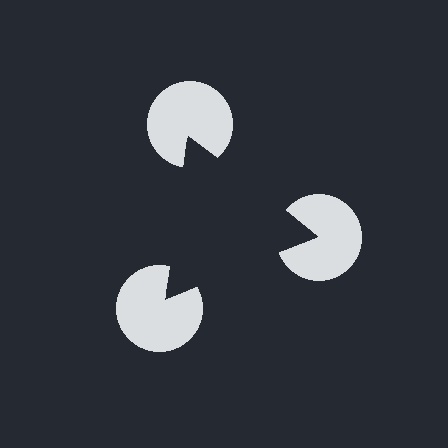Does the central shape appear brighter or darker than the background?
It typically appears slightly darker than the background, even though no actual brightness change is drawn.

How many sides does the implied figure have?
3 sides.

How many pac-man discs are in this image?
There are 3 — one at each vertex of the illusory triangle.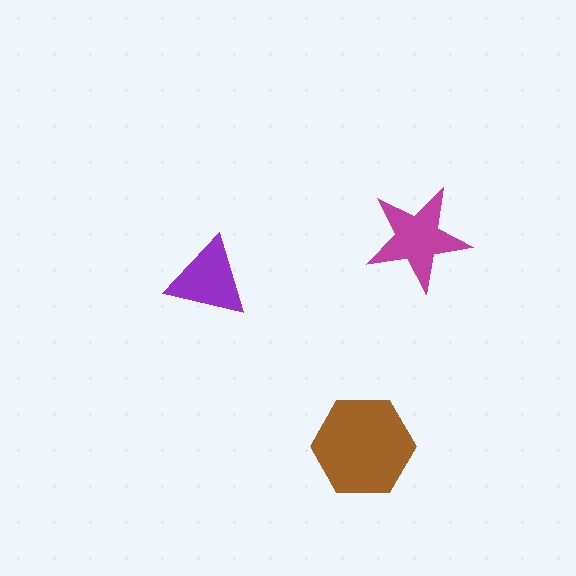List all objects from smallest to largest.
The purple triangle, the magenta star, the brown hexagon.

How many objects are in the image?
There are 3 objects in the image.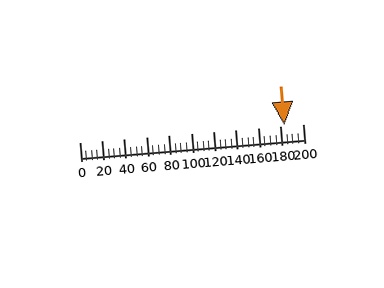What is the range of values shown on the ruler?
The ruler shows values from 0 to 200.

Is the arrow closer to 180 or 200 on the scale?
The arrow is closer to 180.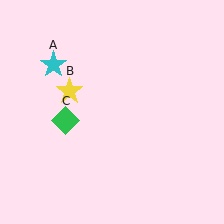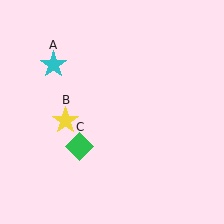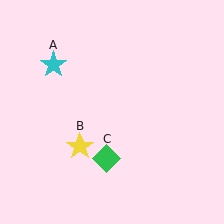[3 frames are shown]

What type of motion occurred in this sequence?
The yellow star (object B), green diamond (object C) rotated counterclockwise around the center of the scene.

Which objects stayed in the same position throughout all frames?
Cyan star (object A) remained stationary.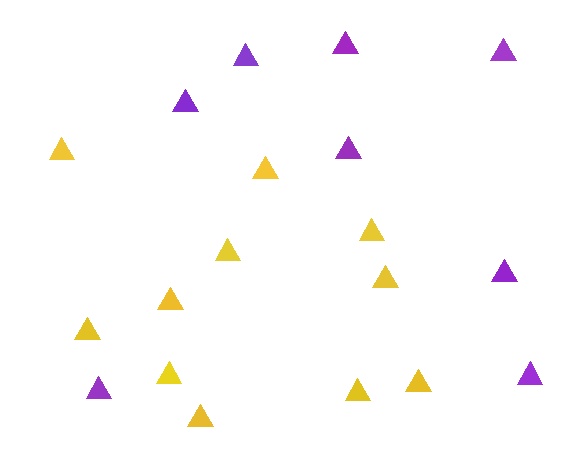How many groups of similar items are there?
There are 2 groups: one group of yellow triangles (11) and one group of purple triangles (8).